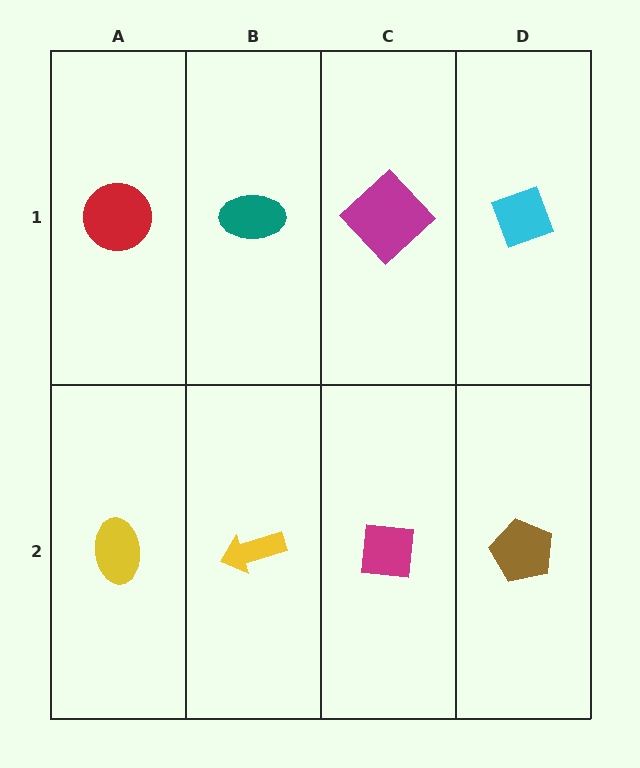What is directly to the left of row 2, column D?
A magenta square.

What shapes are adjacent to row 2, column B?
A teal ellipse (row 1, column B), a yellow ellipse (row 2, column A), a magenta square (row 2, column C).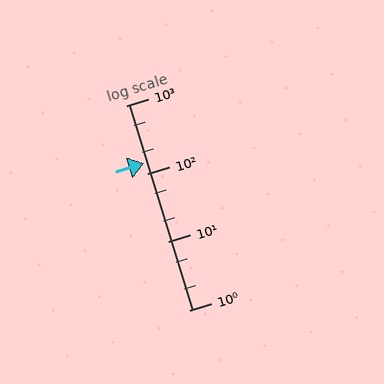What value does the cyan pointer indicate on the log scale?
The pointer indicates approximately 140.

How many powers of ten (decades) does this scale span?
The scale spans 3 decades, from 1 to 1000.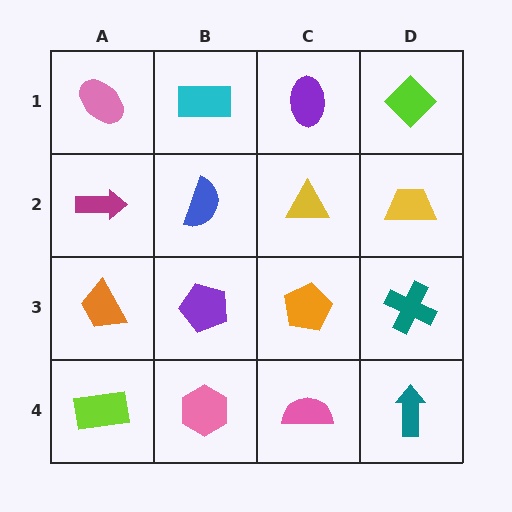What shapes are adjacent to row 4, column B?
A purple pentagon (row 3, column B), a lime rectangle (row 4, column A), a pink semicircle (row 4, column C).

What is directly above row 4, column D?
A teal cross.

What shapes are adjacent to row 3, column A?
A magenta arrow (row 2, column A), a lime rectangle (row 4, column A), a purple pentagon (row 3, column B).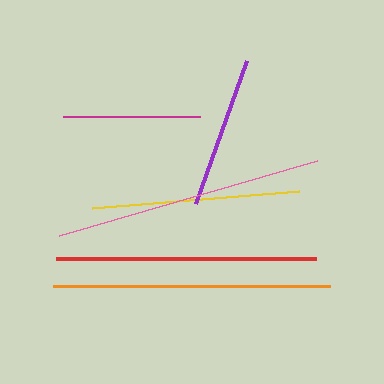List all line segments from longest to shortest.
From longest to shortest: orange, pink, red, yellow, purple, magenta.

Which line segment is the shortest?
The magenta line is the shortest at approximately 137 pixels.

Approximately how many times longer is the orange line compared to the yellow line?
The orange line is approximately 1.3 times the length of the yellow line.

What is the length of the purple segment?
The purple segment is approximately 151 pixels long.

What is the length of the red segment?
The red segment is approximately 259 pixels long.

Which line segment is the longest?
The orange line is the longest at approximately 277 pixels.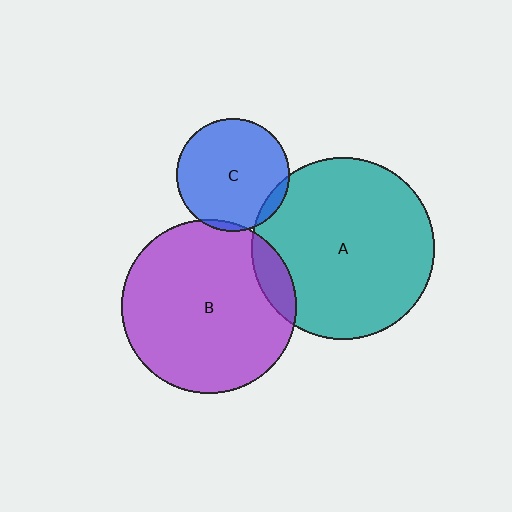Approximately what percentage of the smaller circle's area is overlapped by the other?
Approximately 5%.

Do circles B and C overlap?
Yes.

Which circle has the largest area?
Circle A (teal).